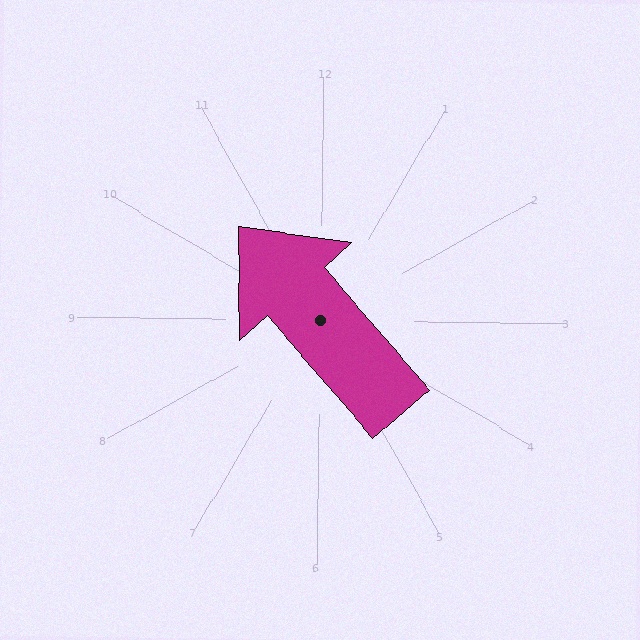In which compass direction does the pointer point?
Northwest.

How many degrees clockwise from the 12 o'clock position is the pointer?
Approximately 318 degrees.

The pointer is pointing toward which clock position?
Roughly 11 o'clock.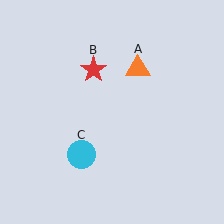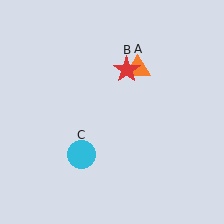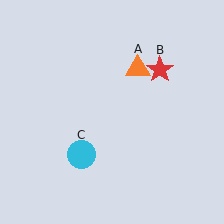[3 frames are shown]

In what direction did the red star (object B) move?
The red star (object B) moved right.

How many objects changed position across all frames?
1 object changed position: red star (object B).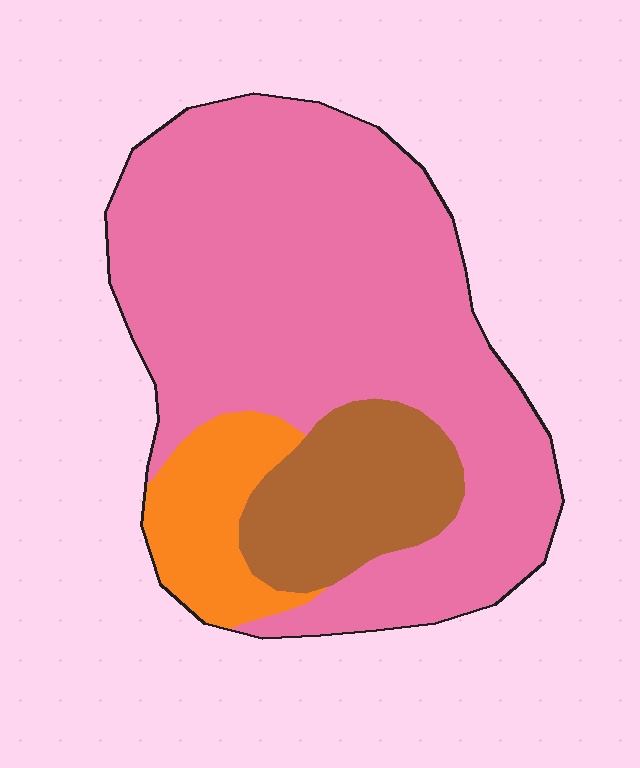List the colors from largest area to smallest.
From largest to smallest: pink, brown, orange.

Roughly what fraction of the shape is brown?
Brown covers 16% of the shape.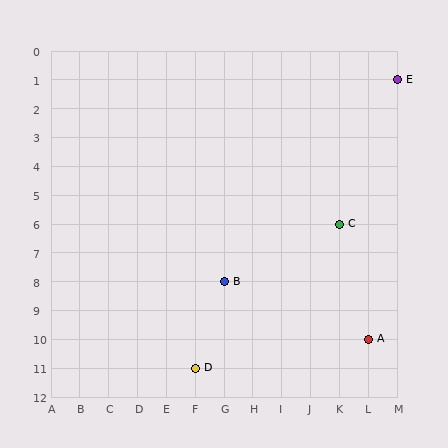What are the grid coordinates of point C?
Point C is at grid coordinates (K, 6).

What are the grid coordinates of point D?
Point D is at grid coordinates (F, 11).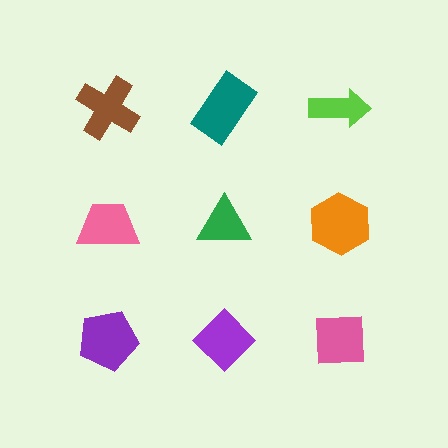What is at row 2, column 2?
A green triangle.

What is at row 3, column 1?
A purple pentagon.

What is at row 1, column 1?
A brown cross.